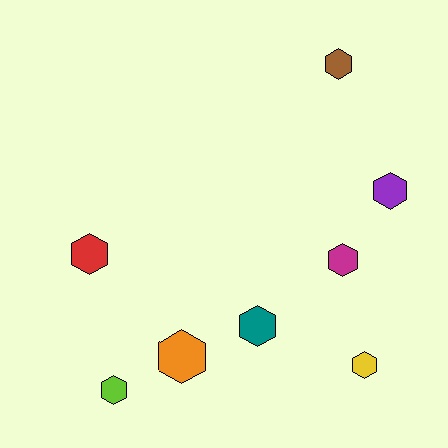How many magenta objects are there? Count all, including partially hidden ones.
There is 1 magenta object.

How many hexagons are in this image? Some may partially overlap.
There are 8 hexagons.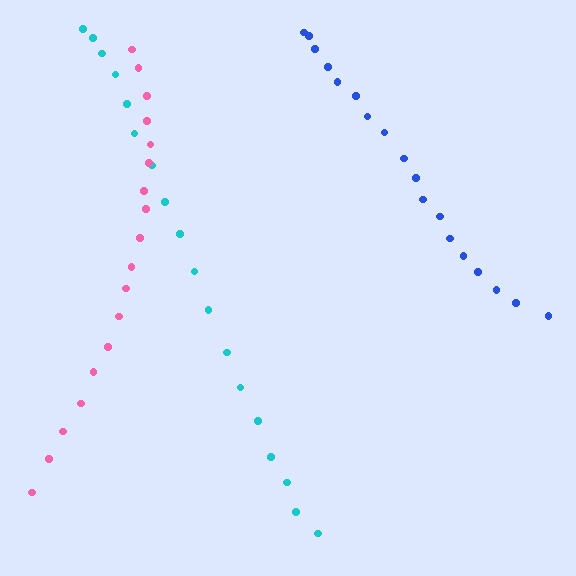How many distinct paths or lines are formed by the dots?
There are 3 distinct paths.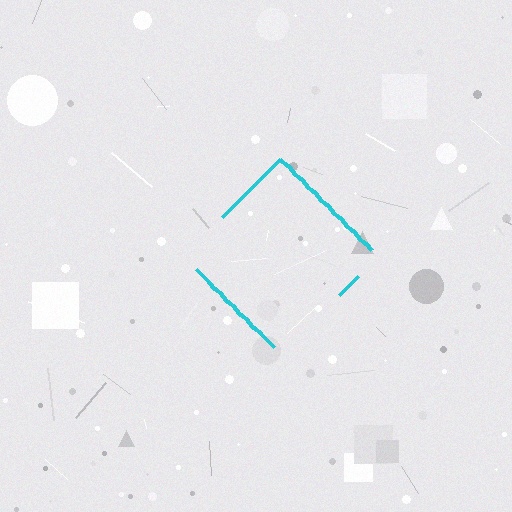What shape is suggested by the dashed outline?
The dashed outline suggests a diamond.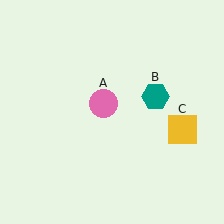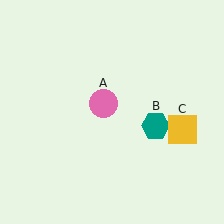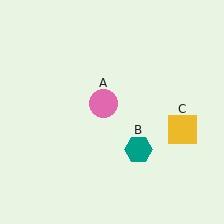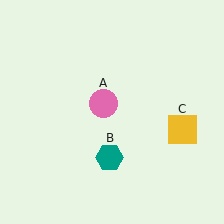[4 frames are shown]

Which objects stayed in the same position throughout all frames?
Pink circle (object A) and yellow square (object C) remained stationary.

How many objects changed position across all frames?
1 object changed position: teal hexagon (object B).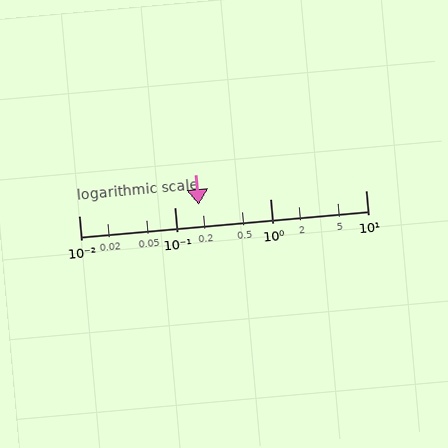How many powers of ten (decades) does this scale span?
The scale spans 3 decades, from 0.01 to 10.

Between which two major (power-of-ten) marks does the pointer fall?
The pointer is between 0.1 and 1.